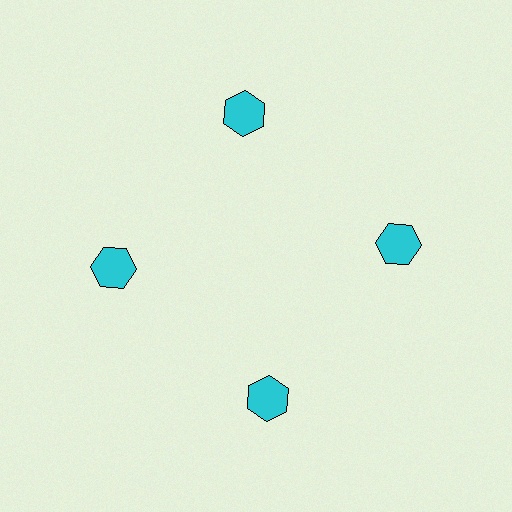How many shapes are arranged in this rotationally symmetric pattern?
There are 4 shapes, arranged in 4 groups of 1.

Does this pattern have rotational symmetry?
Yes, this pattern has 4-fold rotational symmetry. It looks the same after rotating 90 degrees around the center.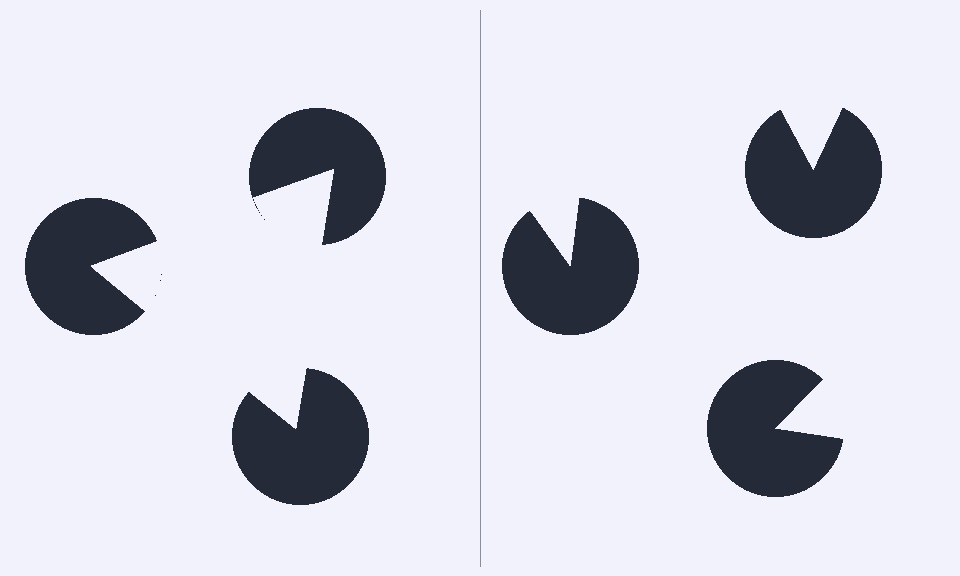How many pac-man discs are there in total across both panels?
6 — 3 on each side.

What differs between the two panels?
The pac-man discs are positioned identically on both sides; only the wedge orientations differ. On the left they align to a triangle; on the right they are misaligned.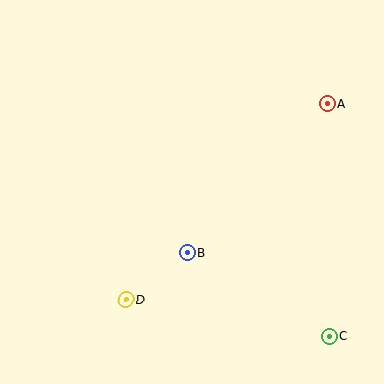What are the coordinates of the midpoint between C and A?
The midpoint between C and A is at (328, 220).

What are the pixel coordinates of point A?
Point A is at (327, 103).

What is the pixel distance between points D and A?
The distance between D and A is 281 pixels.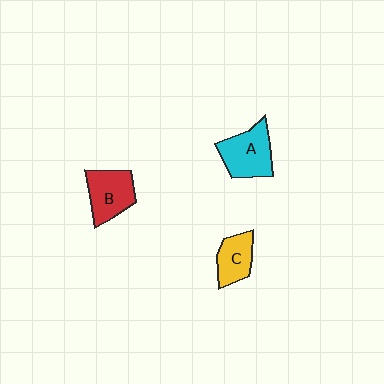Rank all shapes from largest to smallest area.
From largest to smallest: A (cyan), B (red), C (yellow).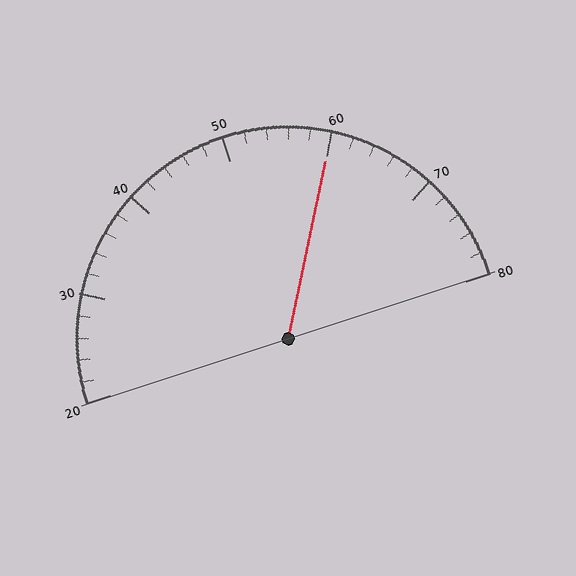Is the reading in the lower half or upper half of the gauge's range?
The reading is in the upper half of the range (20 to 80).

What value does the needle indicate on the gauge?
The needle indicates approximately 60.